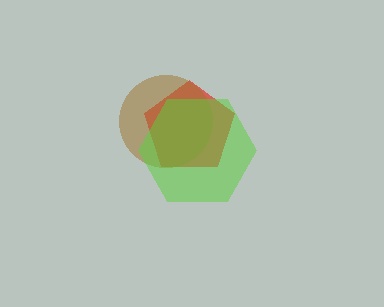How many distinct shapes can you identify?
There are 3 distinct shapes: a red pentagon, a brown circle, a lime hexagon.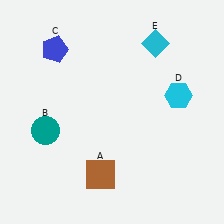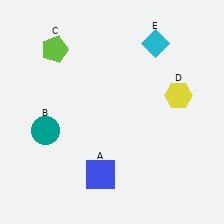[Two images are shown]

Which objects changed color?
A changed from brown to blue. C changed from blue to lime. D changed from cyan to yellow.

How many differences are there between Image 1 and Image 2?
There are 3 differences between the two images.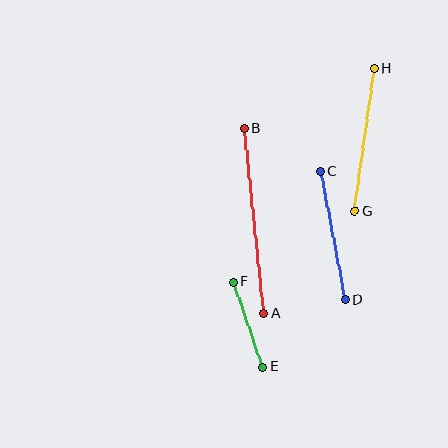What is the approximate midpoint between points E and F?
The midpoint is at approximately (248, 325) pixels.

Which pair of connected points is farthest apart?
Points A and B are farthest apart.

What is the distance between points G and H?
The distance is approximately 144 pixels.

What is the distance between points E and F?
The distance is approximately 90 pixels.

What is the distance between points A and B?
The distance is approximately 186 pixels.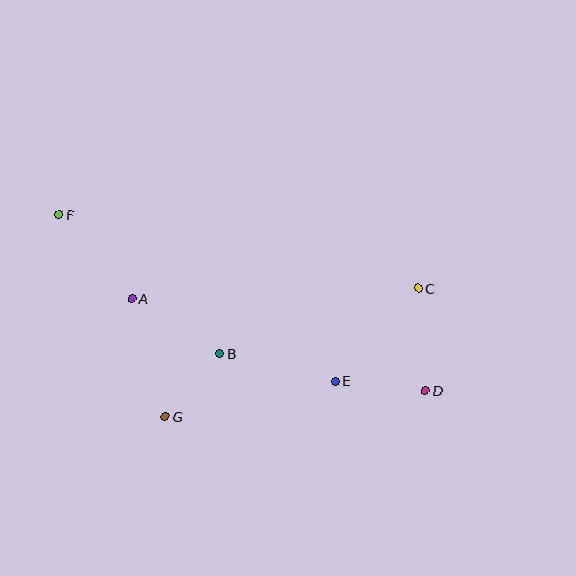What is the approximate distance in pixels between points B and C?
The distance between B and C is approximately 209 pixels.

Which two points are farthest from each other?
Points D and F are farthest from each other.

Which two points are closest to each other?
Points B and G are closest to each other.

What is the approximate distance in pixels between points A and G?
The distance between A and G is approximately 123 pixels.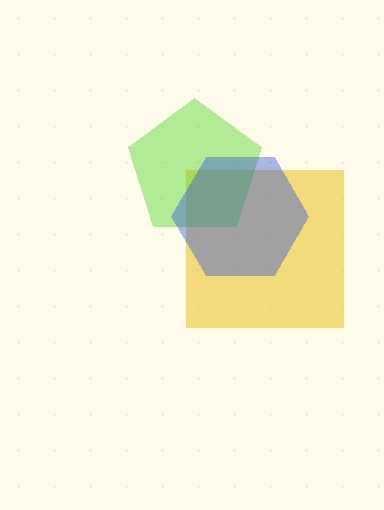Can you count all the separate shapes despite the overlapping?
Yes, there are 3 separate shapes.